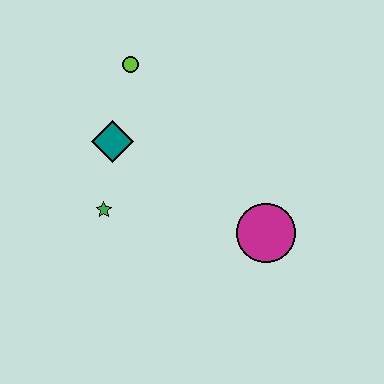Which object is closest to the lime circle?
The teal diamond is closest to the lime circle.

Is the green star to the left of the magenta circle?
Yes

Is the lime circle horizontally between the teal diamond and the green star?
No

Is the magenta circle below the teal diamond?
Yes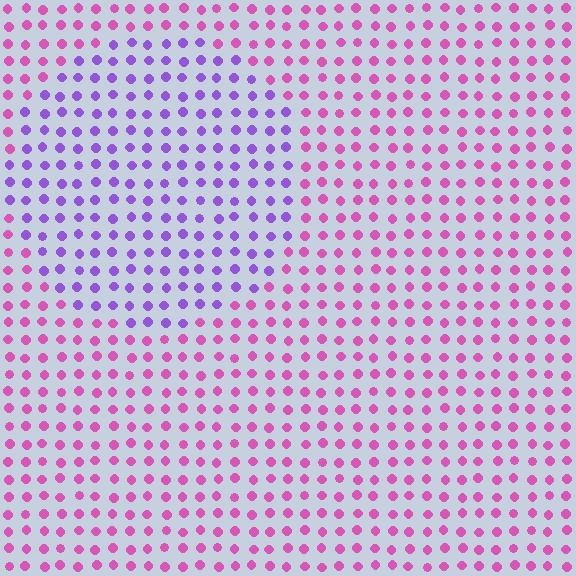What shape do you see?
I see a circle.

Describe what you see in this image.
The image is filled with small pink elements in a uniform arrangement. A circle-shaped region is visible where the elements are tinted to a slightly different hue, forming a subtle color boundary.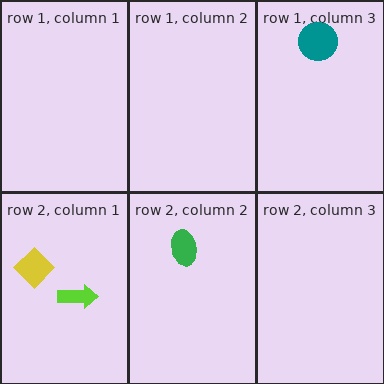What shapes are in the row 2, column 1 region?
The lime arrow, the yellow diamond.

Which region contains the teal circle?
The row 1, column 3 region.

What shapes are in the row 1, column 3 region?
The teal circle.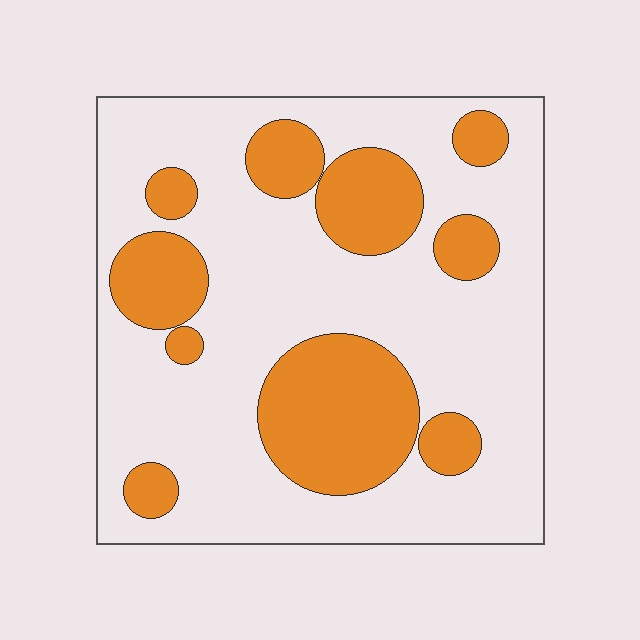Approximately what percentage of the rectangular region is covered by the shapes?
Approximately 30%.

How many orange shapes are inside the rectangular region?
10.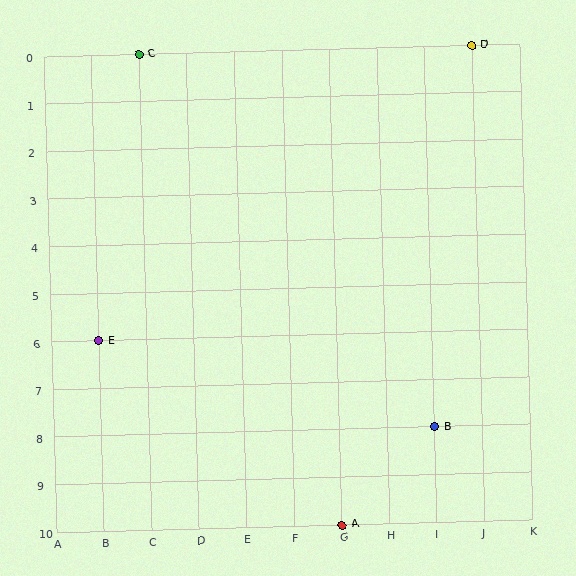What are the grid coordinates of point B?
Point B is at grid coordinates (I, 8).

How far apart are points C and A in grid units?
Points C and A are 4 columns and 10 rows apart (about 10.8 grid units diagonally).